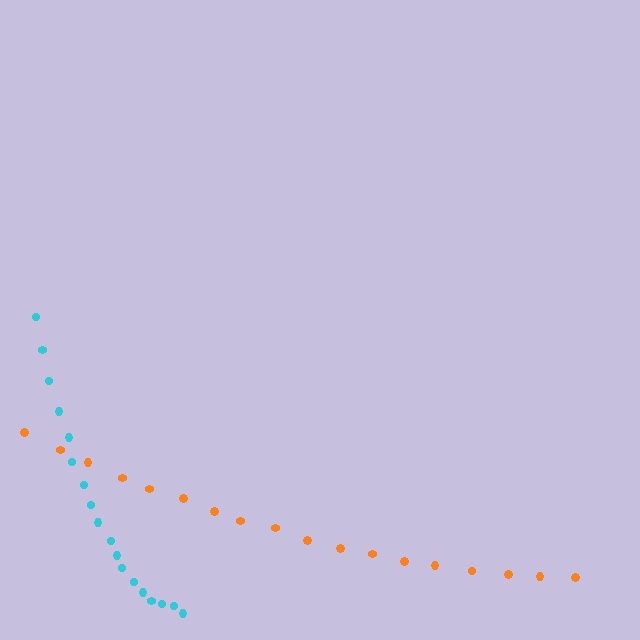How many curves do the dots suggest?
There are 2 distinct paths.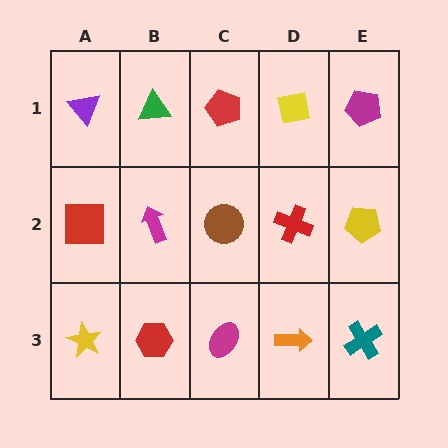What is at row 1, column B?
A green triangle.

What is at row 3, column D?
An orange arrow.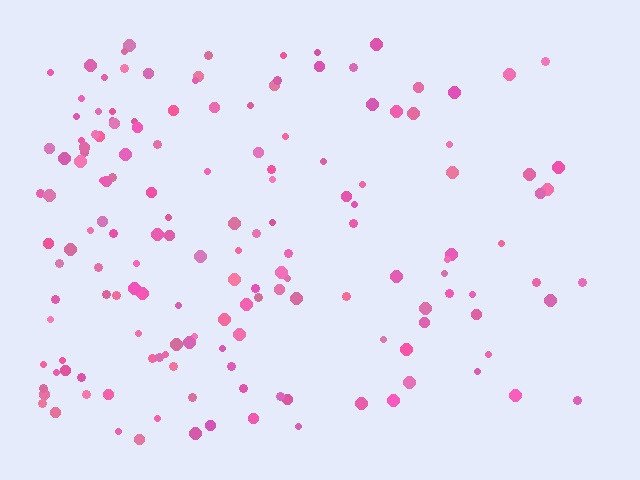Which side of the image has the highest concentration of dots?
The left.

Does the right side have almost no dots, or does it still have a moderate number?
Still a moderate number, just noticeably fewer than the left.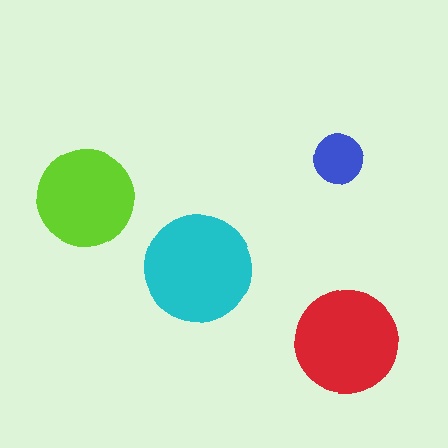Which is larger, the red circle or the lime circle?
The red one.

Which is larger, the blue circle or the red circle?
The red one.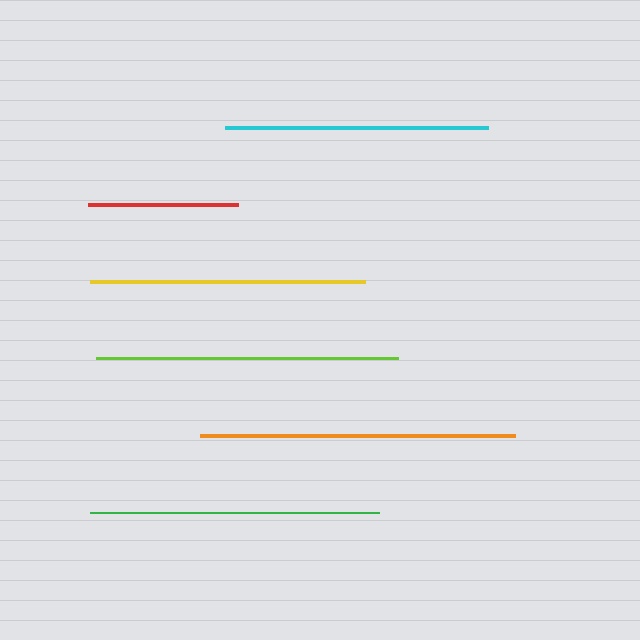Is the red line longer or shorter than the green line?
The green line is longer than the red line.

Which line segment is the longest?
The orange line is the longest at approximately 315 pixels.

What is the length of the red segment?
The red segment is approximately 150 pixels long.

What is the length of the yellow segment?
The yellow segment is approximately 276 pixels long.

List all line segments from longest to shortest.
From longest to shortest: orange, lime, green, yellow, cyan, red.